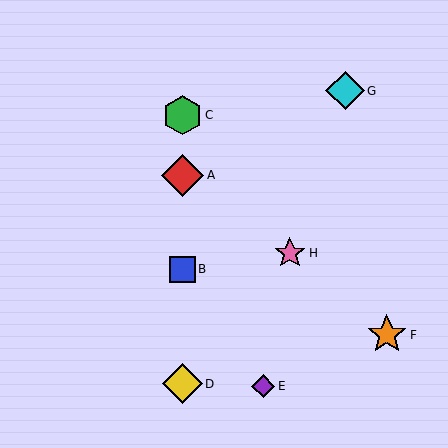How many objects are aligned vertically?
4 objects (A, B, C, D) are aligned vertically.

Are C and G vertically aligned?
No, C is at x≈182 and G is at x≈345.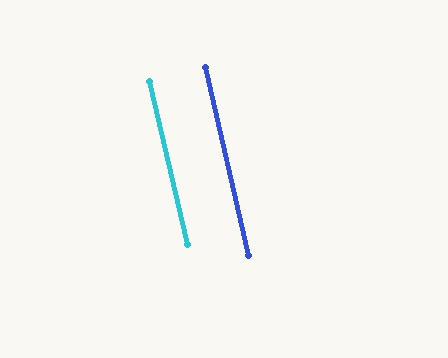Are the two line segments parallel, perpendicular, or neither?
Parallel — their directions differ by only 0.4°.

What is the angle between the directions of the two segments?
Approximately 0 degrees.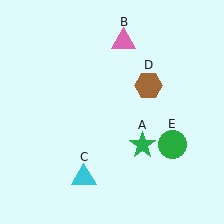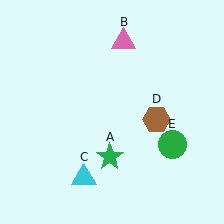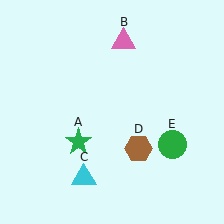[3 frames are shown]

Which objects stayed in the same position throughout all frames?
Pink triangle (object B) and cyan triangle (object C) and green circle (object E) remained stationary.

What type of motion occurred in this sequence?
The green star (object A), brown hexagon (object D) rotated clockwise around the center of the scene.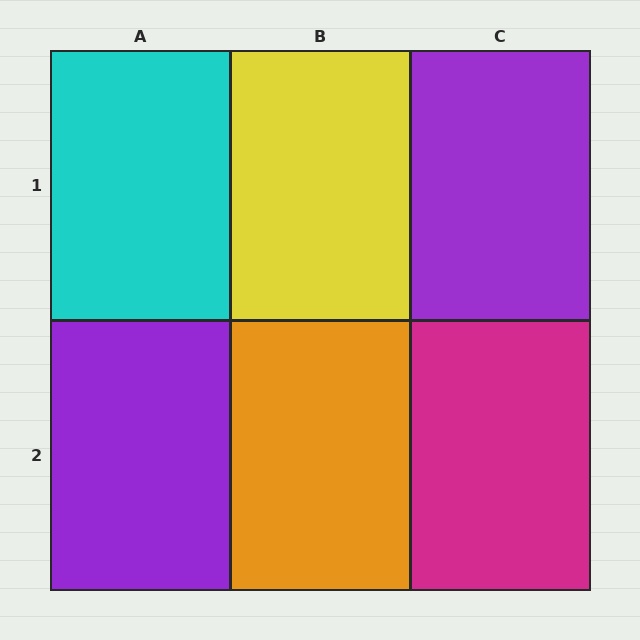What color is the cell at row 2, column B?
Orange.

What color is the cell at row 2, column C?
Magenta.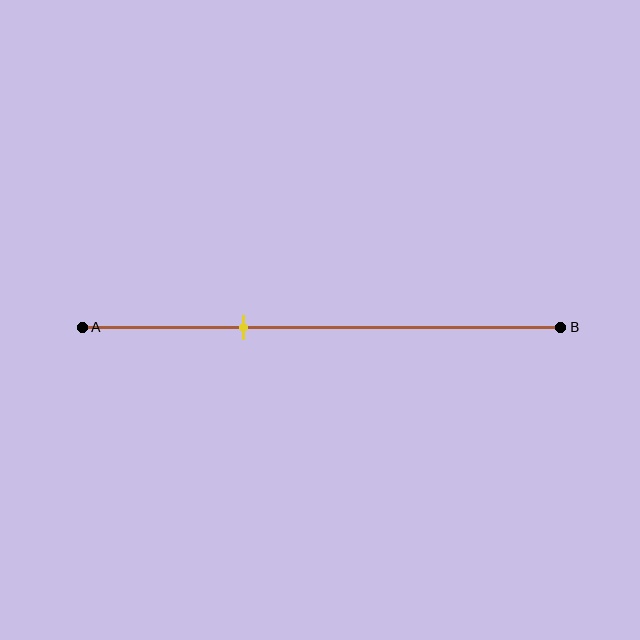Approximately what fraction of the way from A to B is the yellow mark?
The yellow mark is approximately 35% of the way from A to B.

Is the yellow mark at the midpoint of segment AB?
No, the mark is at about 35% from A, not at the 50% midpoint.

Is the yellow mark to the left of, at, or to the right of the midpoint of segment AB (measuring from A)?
The yellow mark is to the left of the midpoint of segment AB.